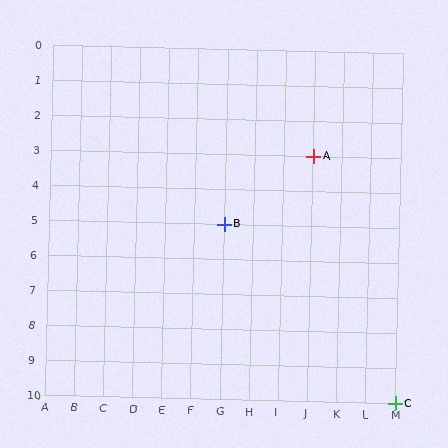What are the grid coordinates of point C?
Point C is at grid coordinates (M, 10).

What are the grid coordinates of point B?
Point B is at grid coordinates (G, 5).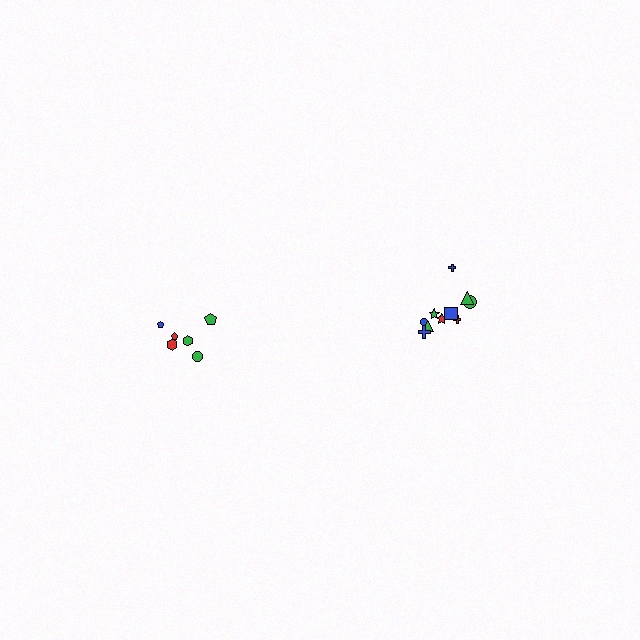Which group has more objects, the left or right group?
The right group.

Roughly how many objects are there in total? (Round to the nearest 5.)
Roughly 15 objects in total.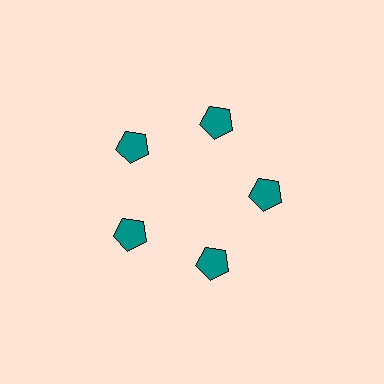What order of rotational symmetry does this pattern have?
This pattern has 5-fold rotational symmetry.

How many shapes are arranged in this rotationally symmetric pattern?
There are 5 shapes, arranged in 5 groups of 1.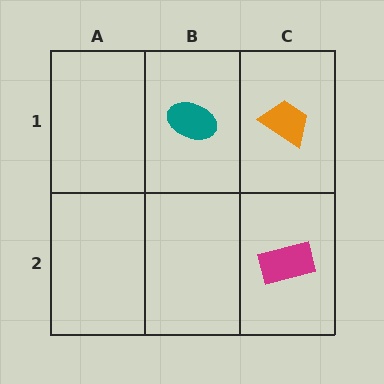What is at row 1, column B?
A teal ellipse.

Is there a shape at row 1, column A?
No, that cell is empty.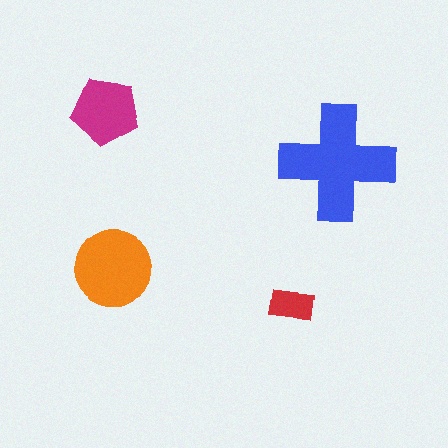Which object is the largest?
The blue cross.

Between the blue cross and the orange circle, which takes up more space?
The blue cross.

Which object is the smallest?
The red rectangle.